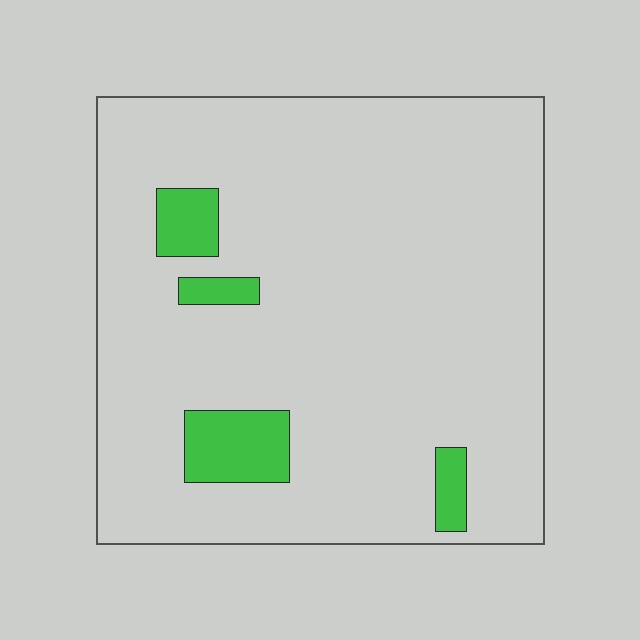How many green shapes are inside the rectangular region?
4.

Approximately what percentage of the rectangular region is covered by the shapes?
Approximately 10%.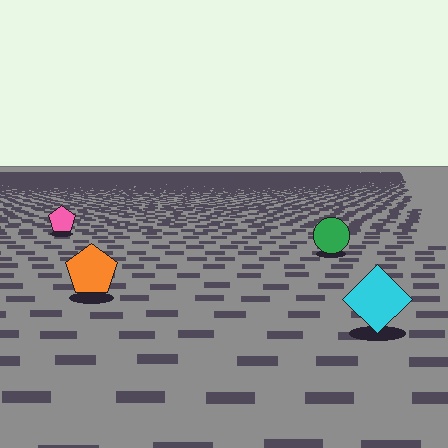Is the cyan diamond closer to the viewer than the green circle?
Yes. The cyan diamond is closer — you can tell from the texture gradient: the ground texture is coarser near it.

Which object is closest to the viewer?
The cyan diamond is closest. The texture marks near it are larger and more spread out.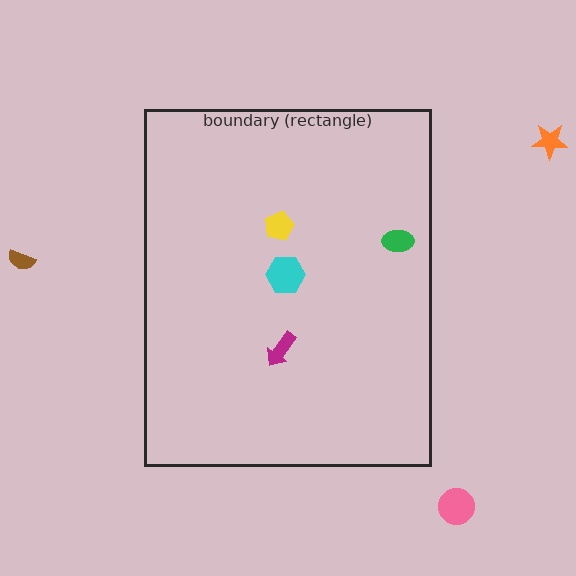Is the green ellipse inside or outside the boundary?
Inside.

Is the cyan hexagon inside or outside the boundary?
Inside.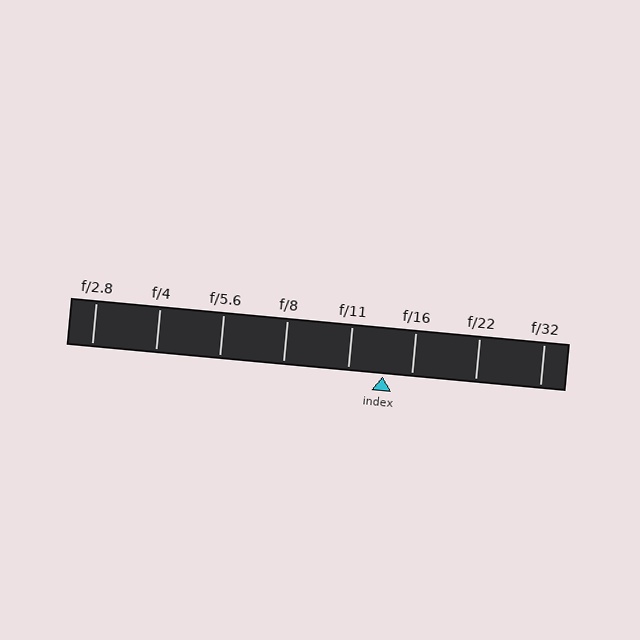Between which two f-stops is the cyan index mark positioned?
The index mark is between f/11 and f/16.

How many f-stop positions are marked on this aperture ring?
There are 8 f-stop positions marked.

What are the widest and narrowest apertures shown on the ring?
The widest aperture shown is f/2.8 and the narrowest is f/32.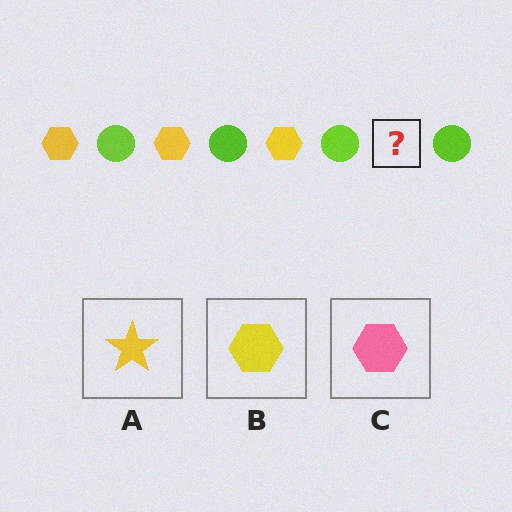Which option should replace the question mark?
Option B.